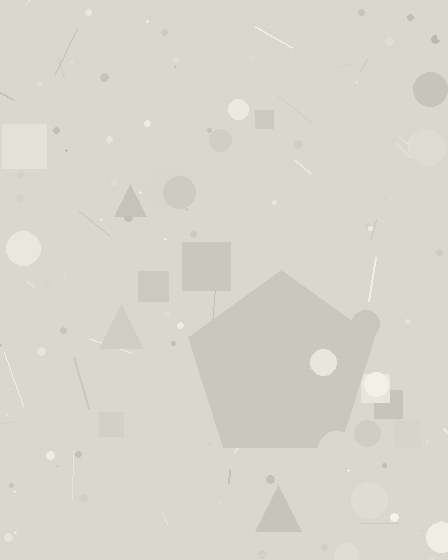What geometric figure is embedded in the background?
A pentagon is embedded in the background.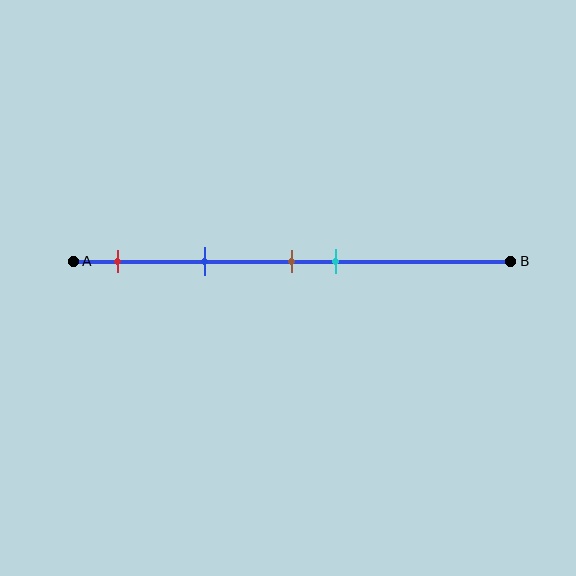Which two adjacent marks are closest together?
The brown and cyan marks are the closest adjacent pair.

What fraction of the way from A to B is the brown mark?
The brown mark is approximately 50% (0.5) of the way from A to B.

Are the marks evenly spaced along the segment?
No, the marks are not evenly spaced.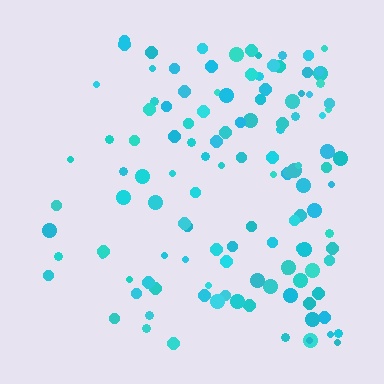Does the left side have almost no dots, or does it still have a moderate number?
Still a moderate number, just noticeably fewer than the right.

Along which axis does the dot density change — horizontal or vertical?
Horizontal.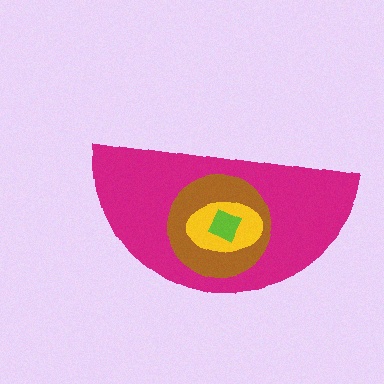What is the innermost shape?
The lime diamond.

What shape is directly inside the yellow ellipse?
The lime diamond.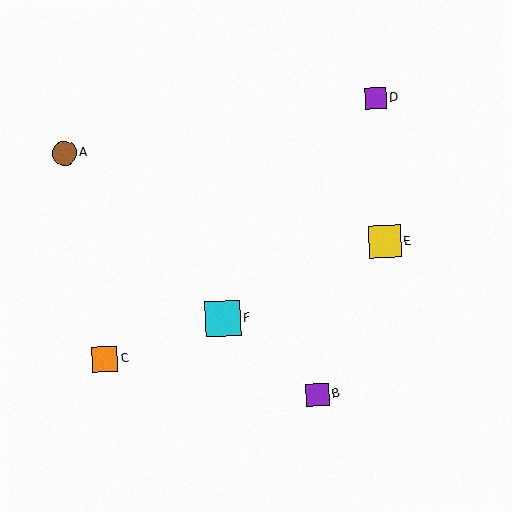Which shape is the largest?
The cyan square (labeled F) is the largest.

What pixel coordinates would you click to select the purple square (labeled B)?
Click at (317, 395) to select the purple square B.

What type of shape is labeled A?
Shape A is a brown circle.